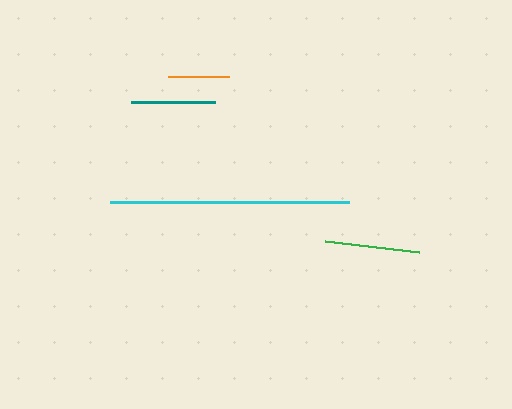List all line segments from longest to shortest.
From longest to shortest: cyan, green, teal, orange.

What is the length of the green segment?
The green segment is approximately 95 pixels long.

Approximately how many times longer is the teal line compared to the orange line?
The teal line is approximately 1.4 times the length of the orange line.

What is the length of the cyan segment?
The cyan segment is approximately 239 pixels long.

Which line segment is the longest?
The cyan line is the longest at approximately 239 pixels.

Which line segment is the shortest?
The orange line is the shortest at approximately 60 pixels.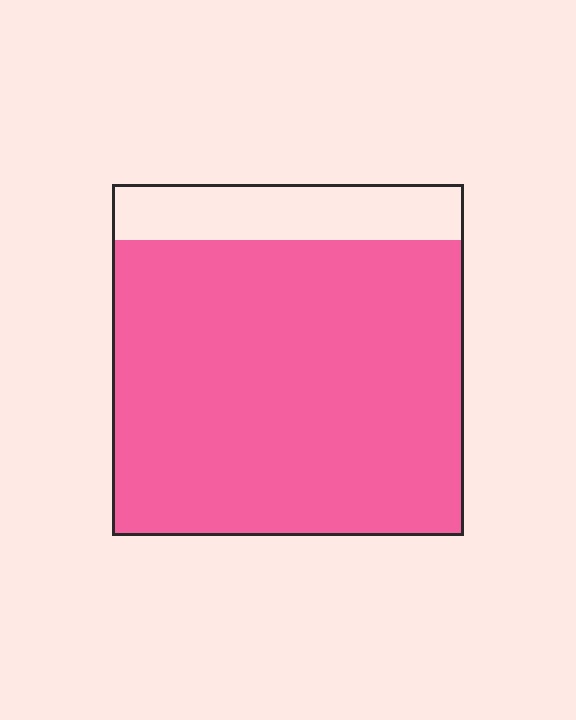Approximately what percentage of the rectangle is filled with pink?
Approximately 85%.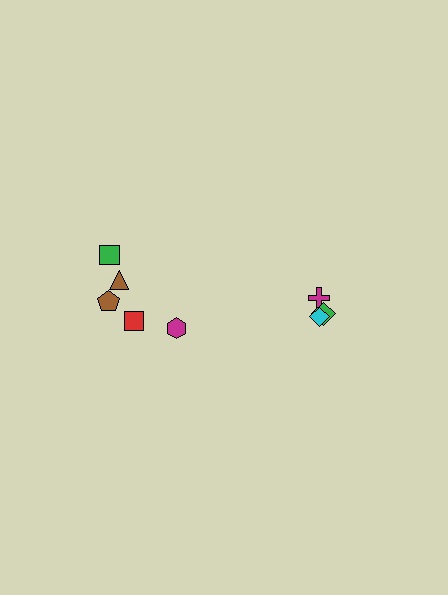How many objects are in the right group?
There are 3 objects.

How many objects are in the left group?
There are 5 objects.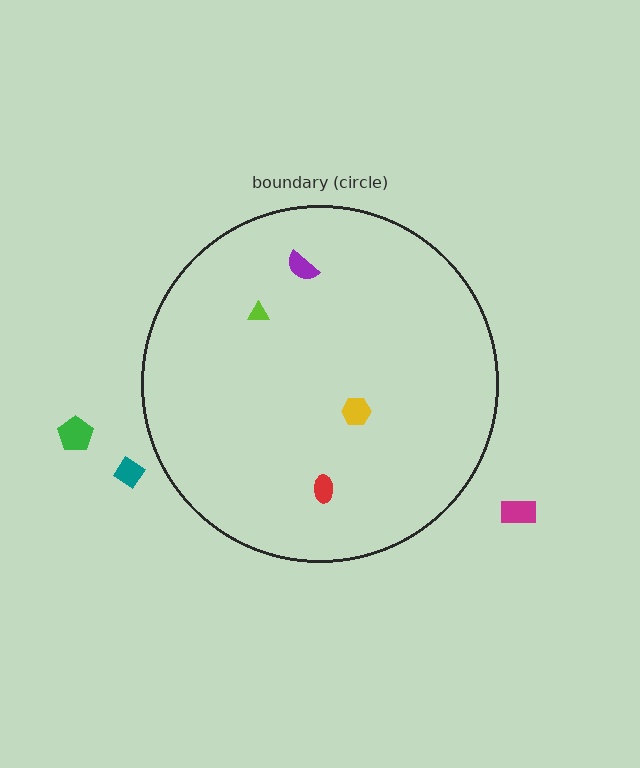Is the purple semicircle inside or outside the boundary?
Inside.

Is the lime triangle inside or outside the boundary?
Inside.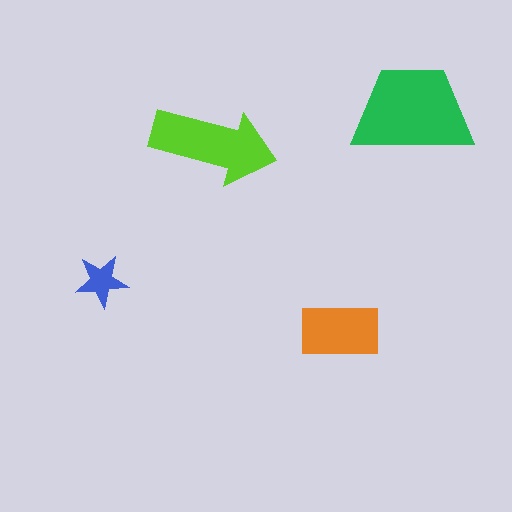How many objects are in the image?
There are 4 objects in the image.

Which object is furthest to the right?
The green trapezoid is rightmost.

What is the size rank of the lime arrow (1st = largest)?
2nd.